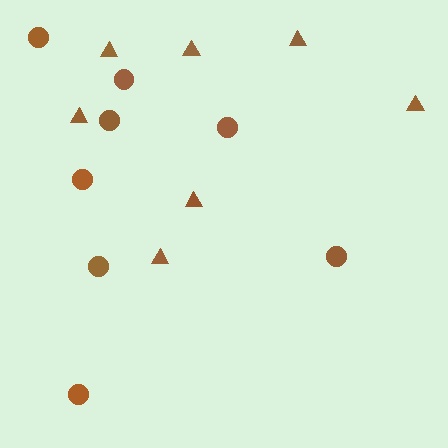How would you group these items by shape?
There are 2 groups: one group of circles (8) and one group of triangles (7).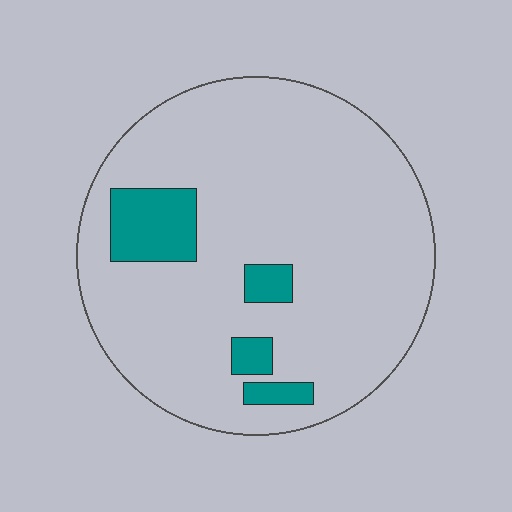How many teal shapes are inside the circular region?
4.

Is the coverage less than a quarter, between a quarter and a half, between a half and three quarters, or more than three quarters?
Less than a quarter.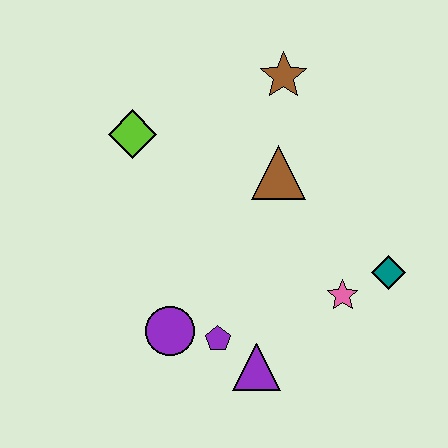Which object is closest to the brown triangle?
The brown star is closest to the brown triangle.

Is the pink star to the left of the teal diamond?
Yes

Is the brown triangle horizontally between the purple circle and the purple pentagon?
No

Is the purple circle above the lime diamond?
No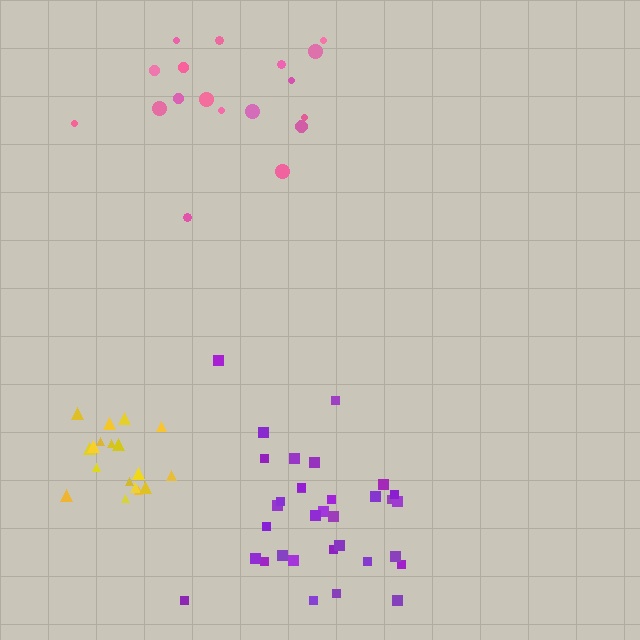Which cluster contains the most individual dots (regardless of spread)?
Purple (33).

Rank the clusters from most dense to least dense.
yellow, purple, pink.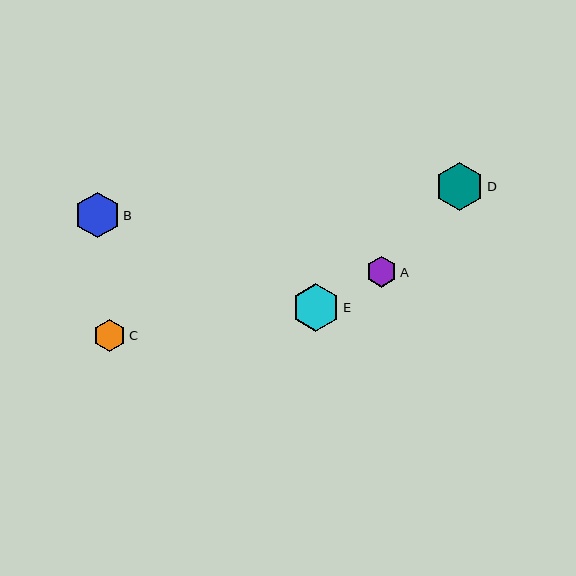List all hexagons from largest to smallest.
From largest to smallest: D, E, B, C, A.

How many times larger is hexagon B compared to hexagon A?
Hexagon B is approximately 1.5 times the size of hexagon A.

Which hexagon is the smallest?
Hexagon A is the smallest with a size of approximately 31 pixels.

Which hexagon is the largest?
Hexagon D is the largest with a size of approximately 48 pixels.